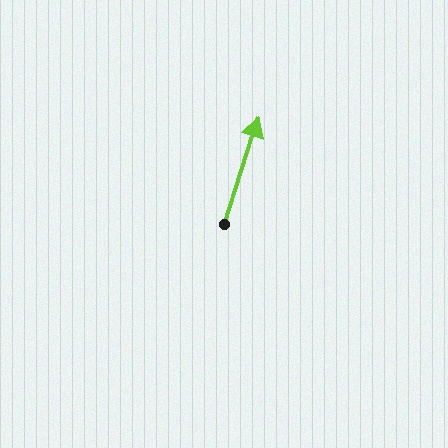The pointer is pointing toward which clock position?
Roughly 1 o'clock.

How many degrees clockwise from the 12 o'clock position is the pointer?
Approximately 18 degrees.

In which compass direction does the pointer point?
North.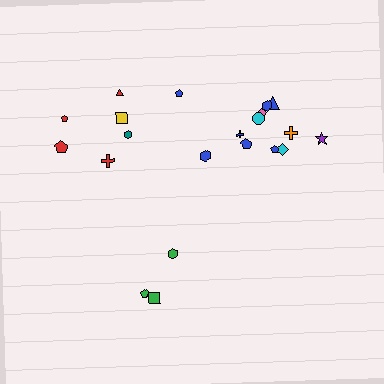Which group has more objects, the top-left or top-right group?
The top-right group.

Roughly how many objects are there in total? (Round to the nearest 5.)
Roughly 20 objects in total.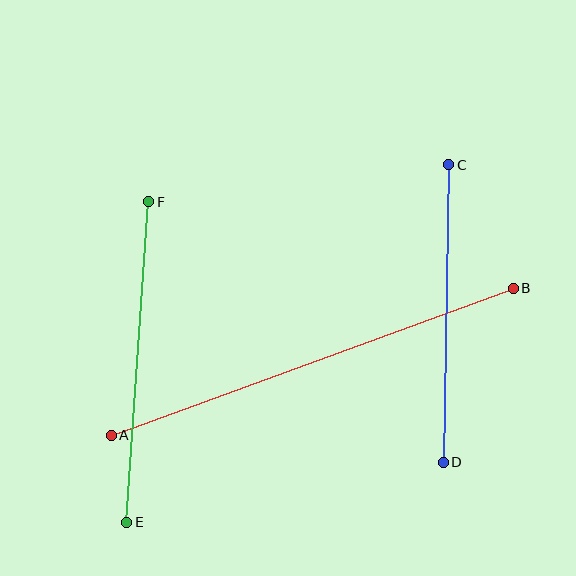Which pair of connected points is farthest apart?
Points A and B are farthest apart.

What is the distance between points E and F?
The distance is approximately 321 pixels.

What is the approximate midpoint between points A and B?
The midpoint is at approximately (312, 362) pixels.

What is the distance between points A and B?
The distance is approximately 428 pixels.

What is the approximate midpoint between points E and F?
The midpoint is at approximately (138, 362) pixels.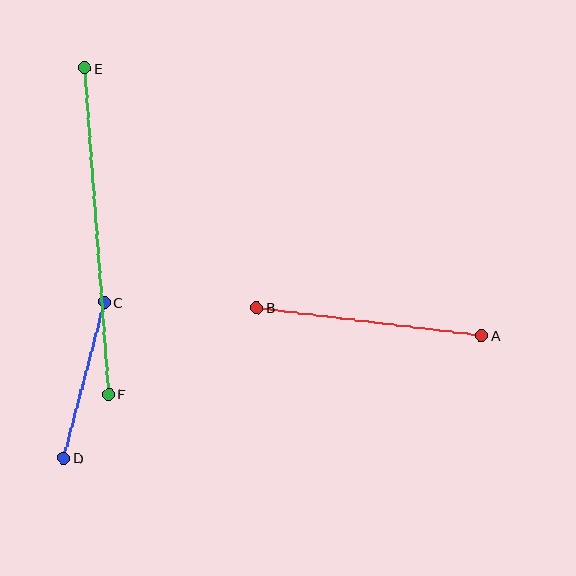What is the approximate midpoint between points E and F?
The midpoint is at approximately (97, 231) pixels.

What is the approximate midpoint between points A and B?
The midpoint is at approximately (369, 321) pixels.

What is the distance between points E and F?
The distance is approximately 327 pixels.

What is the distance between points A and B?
The distance is approximately 227 pixels.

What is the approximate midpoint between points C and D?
The midpoint is at approximately (84, 380) pixels.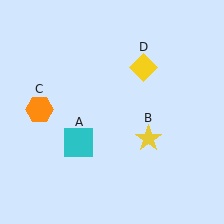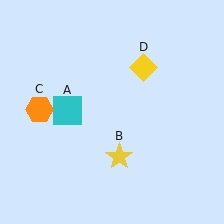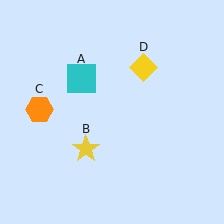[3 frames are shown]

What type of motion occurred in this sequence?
The cyan square (object A), yellow star (object B) rotated clockwise around the center of the scene.